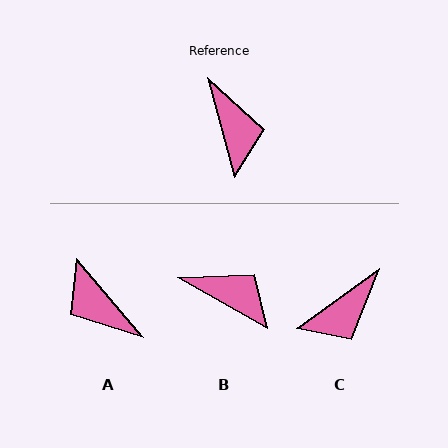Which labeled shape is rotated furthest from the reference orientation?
A, about 155 degrees away.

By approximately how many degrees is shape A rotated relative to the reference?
Approximately 155 degrees clockwise.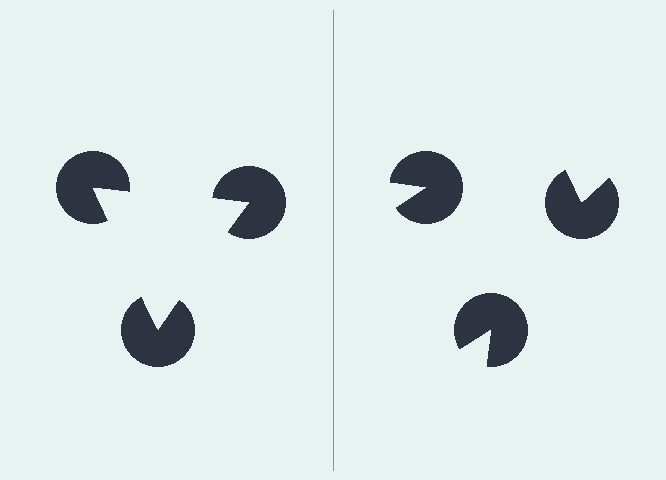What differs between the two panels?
The pac-man discs are positioned identically on both sides; only the wedge orientations differ. On the left they align to a triangle; on the right they are misaligned.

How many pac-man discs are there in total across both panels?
6 — 3 on each side.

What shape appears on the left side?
An illusory triangle.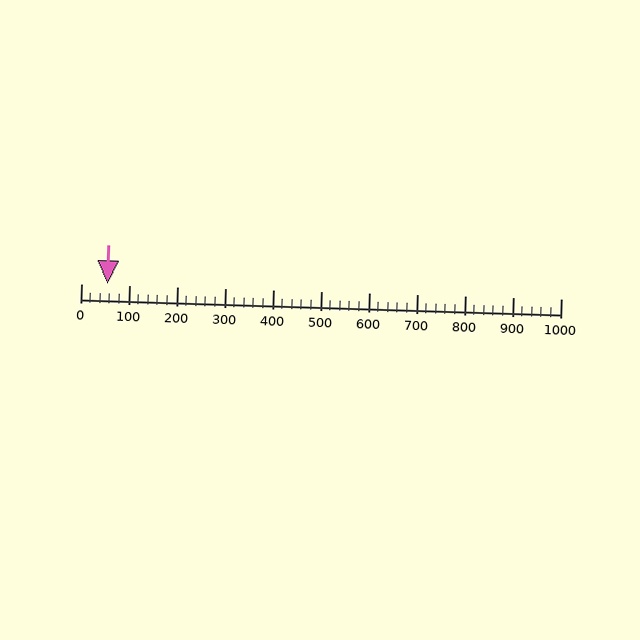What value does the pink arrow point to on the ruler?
The pink arrow points to approximately 54.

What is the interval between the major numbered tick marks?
The major tick marks are spaced 100 units apart.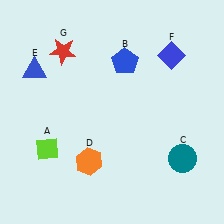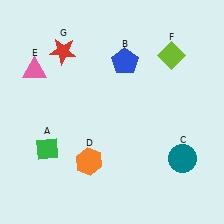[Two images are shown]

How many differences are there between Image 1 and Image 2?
There are 3 differences between the two images.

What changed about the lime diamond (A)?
In Image 1, A is lime. In Image 2, it changed to green.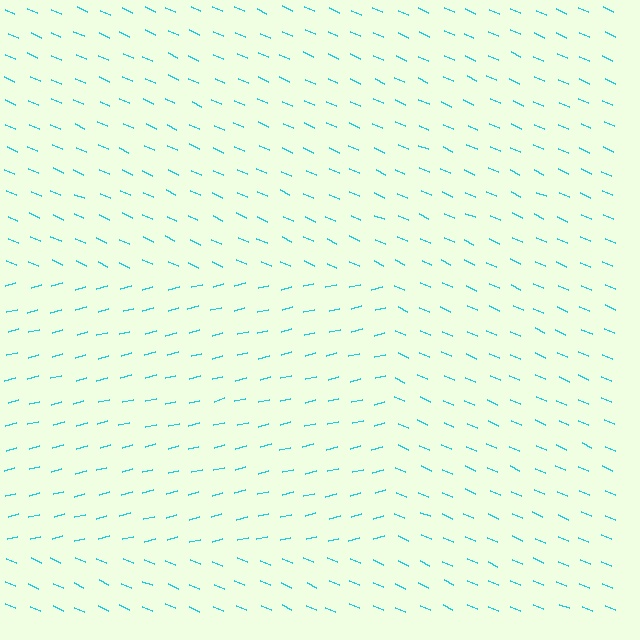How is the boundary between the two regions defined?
The boundary is defined purely by a change in line orientation (approximately 38 degrees difference). All lines are the same color and thickness.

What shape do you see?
I see a rectangle.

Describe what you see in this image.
The image is filled with small cyan line segments. A rectangle region in the image has lines oriented differently from the surrounding lines, creating a visible texture boundary.